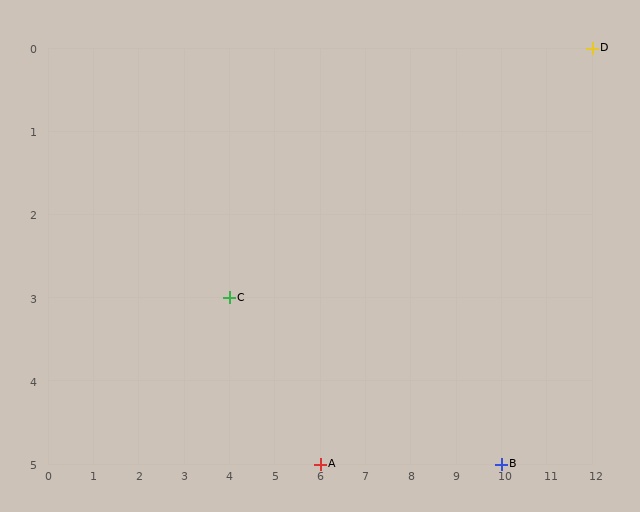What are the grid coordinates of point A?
Point A is at grid coordinates (6, 5).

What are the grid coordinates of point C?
Point C is at grid coordinates (4, 3).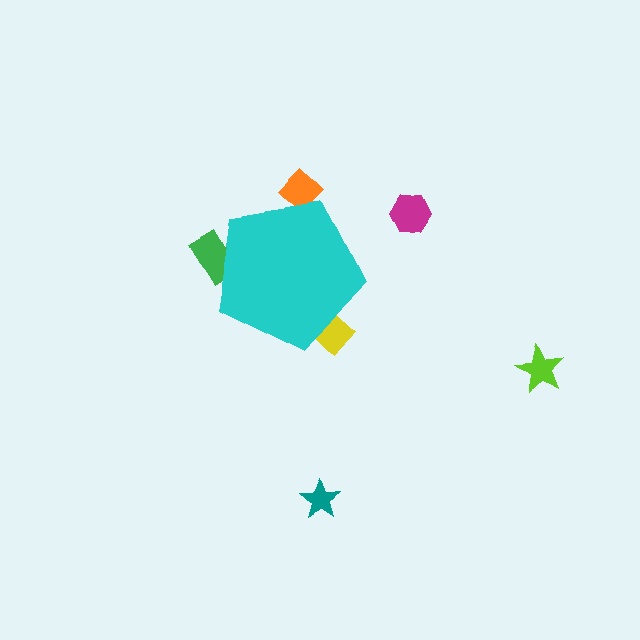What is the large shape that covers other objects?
A cyan pentagon.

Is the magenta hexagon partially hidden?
No, the magenta hexagon is fully visible.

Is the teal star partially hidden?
No, the teal star is fully visible.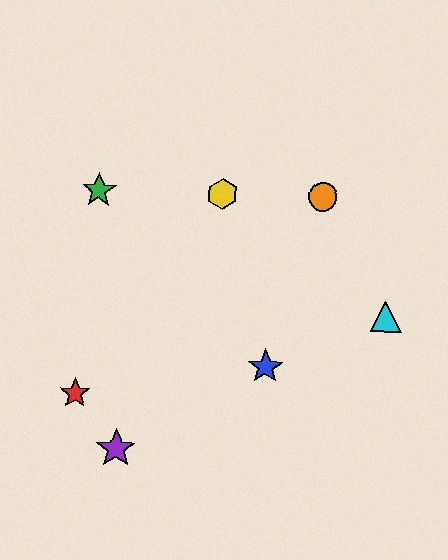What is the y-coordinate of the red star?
The red star is at y≈393.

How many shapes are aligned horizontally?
3 shapes (the green star, the yellow hexagon, the orange circle) are aligned horizontally.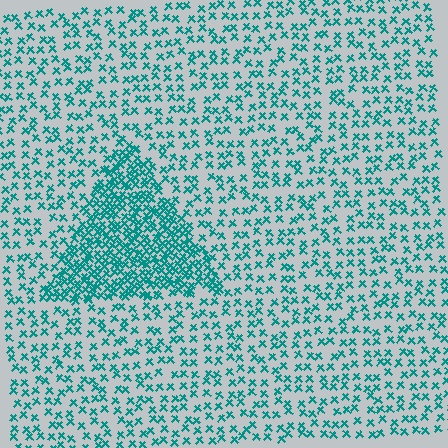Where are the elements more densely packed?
The elements are more densely packed inside the triangle boundary.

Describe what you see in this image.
The image contains small teal elements arranged at two different densities. A triangle-shaped region is visible where the elements are more densely packed than the surrounding area.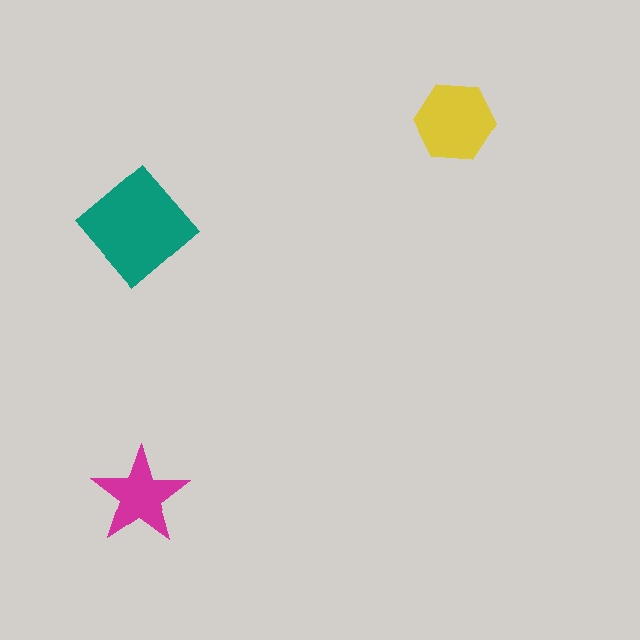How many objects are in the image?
There are 3 objects in the image.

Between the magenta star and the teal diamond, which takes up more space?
The teal diamond.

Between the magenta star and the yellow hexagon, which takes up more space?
The yellow hexagon.